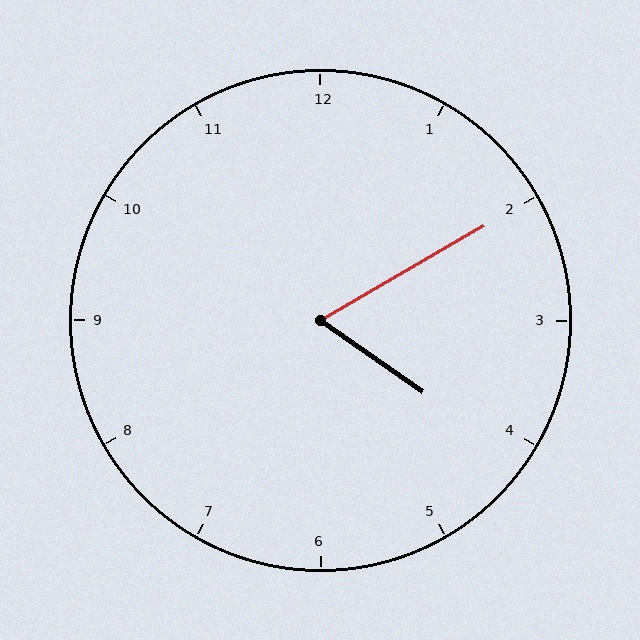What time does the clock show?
4:10.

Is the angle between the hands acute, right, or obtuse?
It is acute.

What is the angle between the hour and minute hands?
Approximately 65 degrees.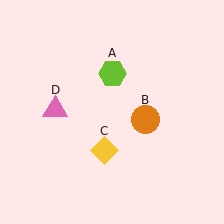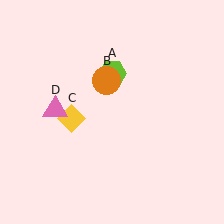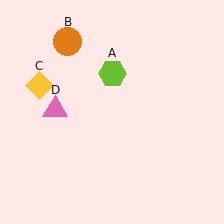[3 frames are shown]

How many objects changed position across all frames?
2 objects changed position: orange circle (object B), yellow diamond (object C).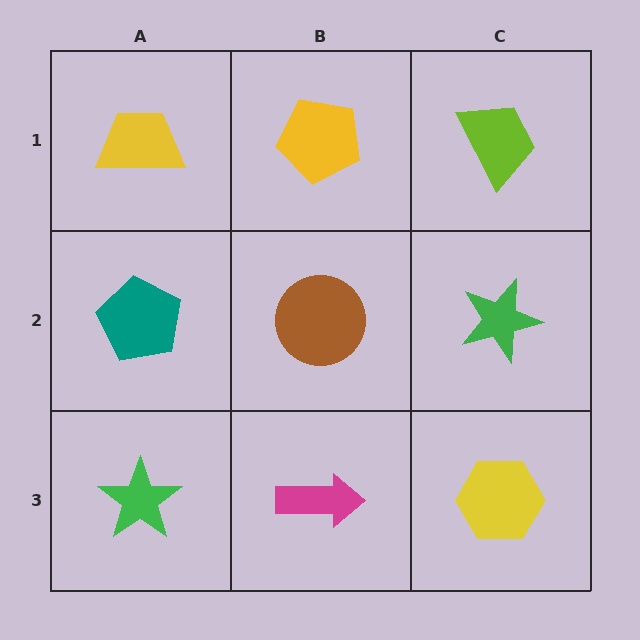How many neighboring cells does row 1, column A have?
2.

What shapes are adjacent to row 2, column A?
A yellow trapezoid (row 1, column A), a green star (row 3, column A), a brown circle (row 2, column B).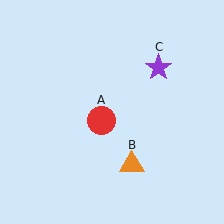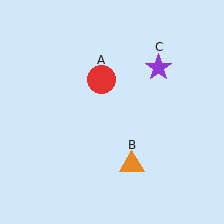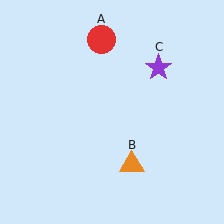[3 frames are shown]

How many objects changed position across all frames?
1 object changed position: red circle (object A).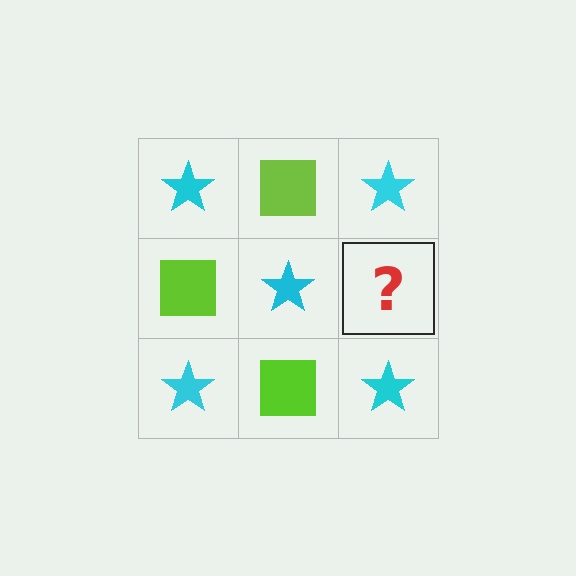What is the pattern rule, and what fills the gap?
The rule is that it alternates cyan star and lime square in a checkerboard pattern. The gap should be filled with a lime square.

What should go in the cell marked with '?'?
The missing cell should contain a lime square.